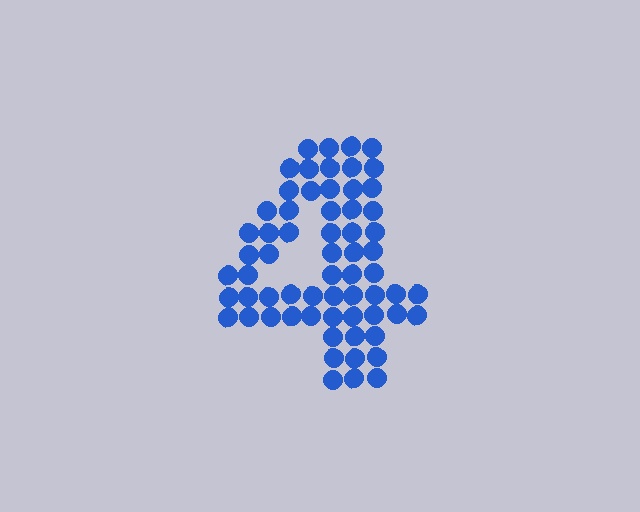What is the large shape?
The large shape is the digit 4.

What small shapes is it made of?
It is made of small circles.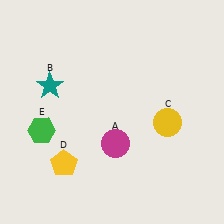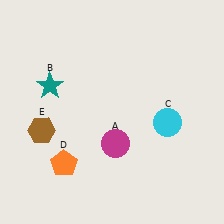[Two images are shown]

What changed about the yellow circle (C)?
In Image 1, C is yellow. In Image 2, it changed to cyan.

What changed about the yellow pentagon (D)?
In Image 1, D is yellow. In Image 2, it changed to orange.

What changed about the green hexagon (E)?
In Image 1, E is green. In Image 2, it changed to brown.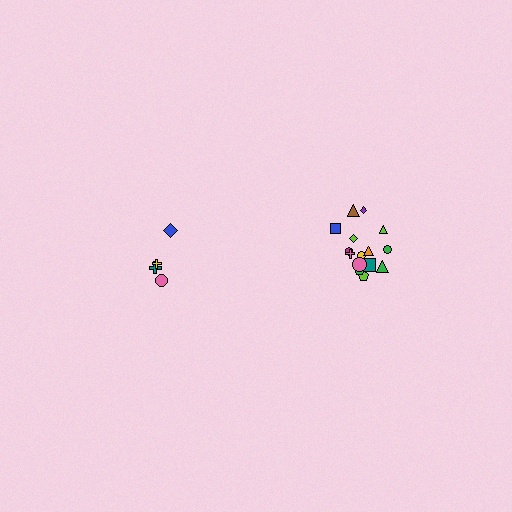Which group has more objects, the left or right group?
The right group.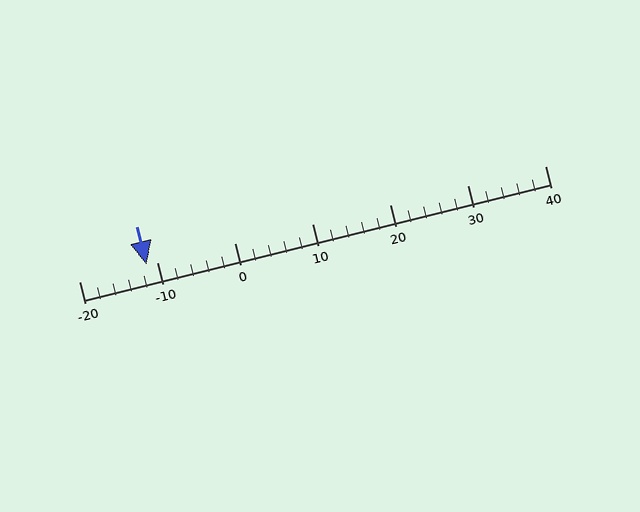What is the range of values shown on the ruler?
The ruler shows values from -20 to 40.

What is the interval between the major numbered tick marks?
The major tick marks are spaced 10 units apart.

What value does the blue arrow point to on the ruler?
The blue arrow points to approximately -11.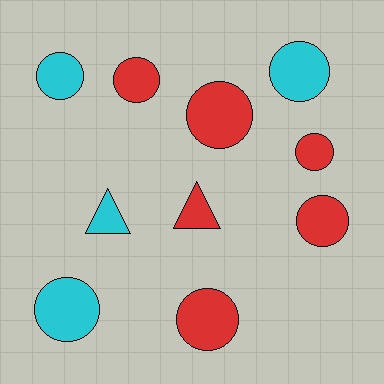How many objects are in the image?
There are 10 objects.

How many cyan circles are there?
There are 3 cyan circles.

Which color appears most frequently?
Red, with 6 objects.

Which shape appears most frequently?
Circle, with 8 objects.